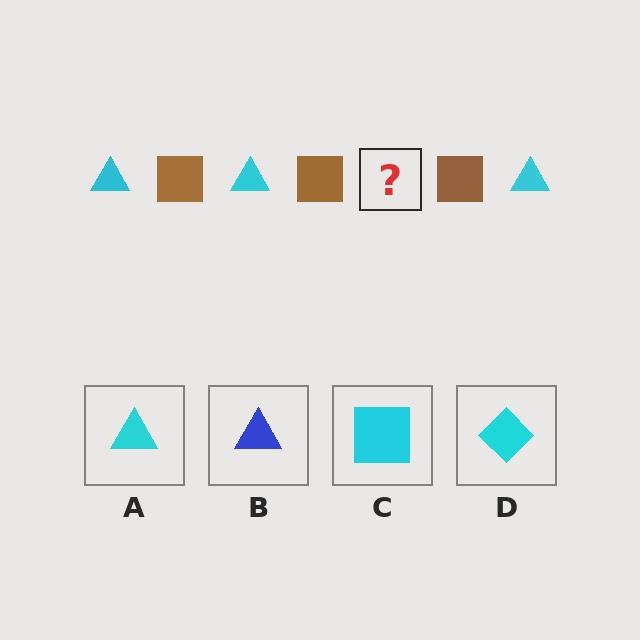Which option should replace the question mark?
Option A.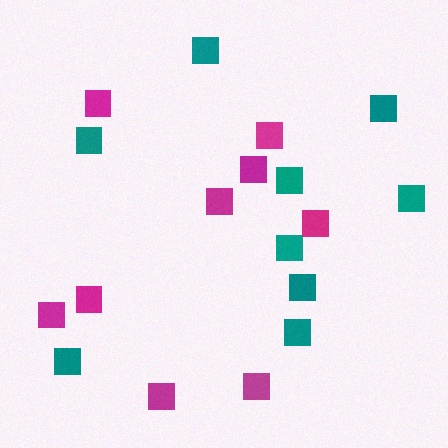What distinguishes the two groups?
There are 2 groups: one group of teal squares (9) and one group of magenta squares (9).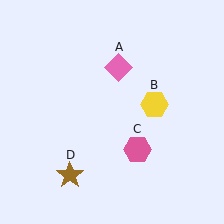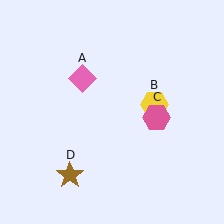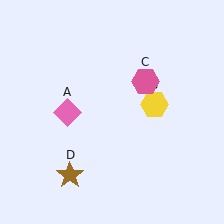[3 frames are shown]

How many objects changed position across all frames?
2 objects changed position: pink diamond (object A), pink hexagon (object C).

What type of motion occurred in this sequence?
The pink diamond (object A), pink hexagon (object C) rotated counterclockwise around the center of the scene.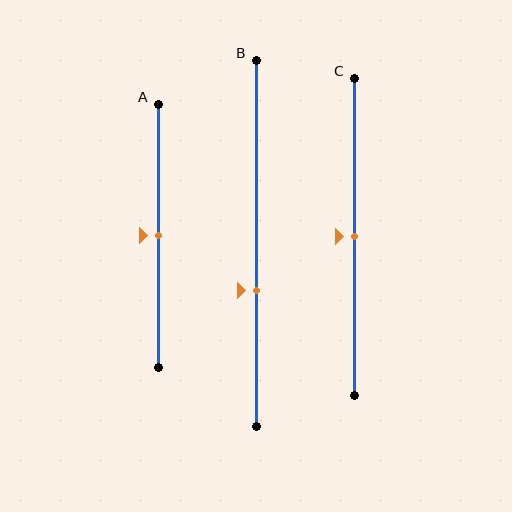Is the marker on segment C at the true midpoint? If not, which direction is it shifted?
Yes, the marker on segment C is at the true midpoint.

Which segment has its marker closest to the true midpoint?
Segment A has its marker closest to the true midpoint.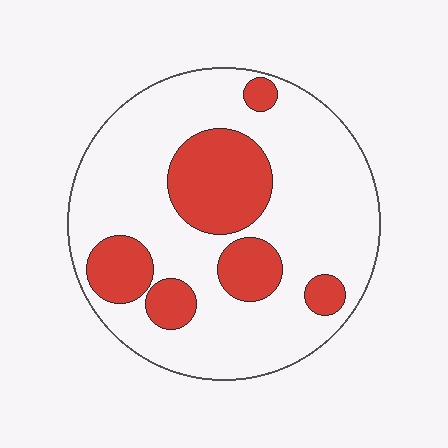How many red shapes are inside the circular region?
6.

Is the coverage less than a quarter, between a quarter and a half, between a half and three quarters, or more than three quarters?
Between a quarter and a half.